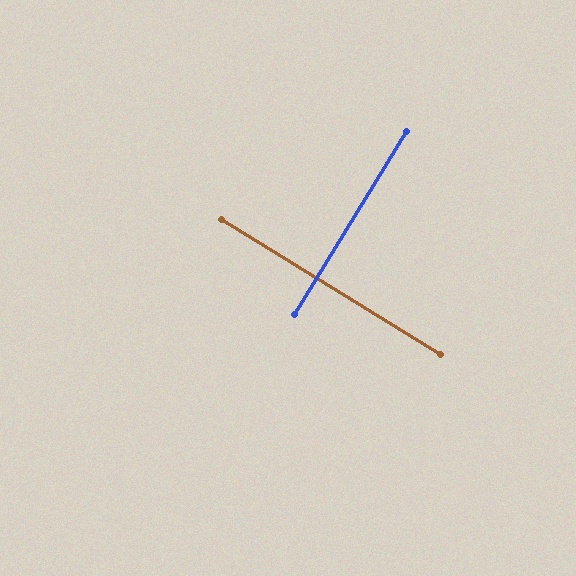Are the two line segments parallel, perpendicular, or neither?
Perpendicular — they meet at approximately 90°.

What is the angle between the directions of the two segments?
Approximately 90 degrees.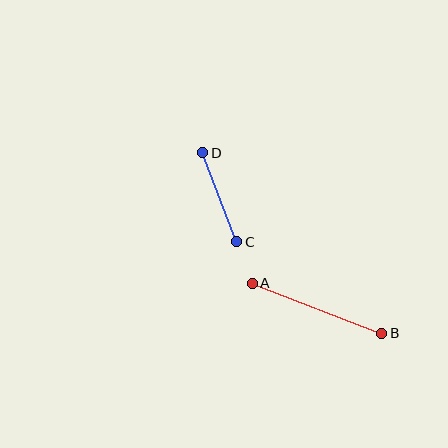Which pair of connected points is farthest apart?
Points A and B are farthest apart.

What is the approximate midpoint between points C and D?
The midpoint is at approximately (220, 197) pixels.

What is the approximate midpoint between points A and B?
The midpoint is at approximately (317, 308) pixels.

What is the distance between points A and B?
The distance is approximately 139 pixels.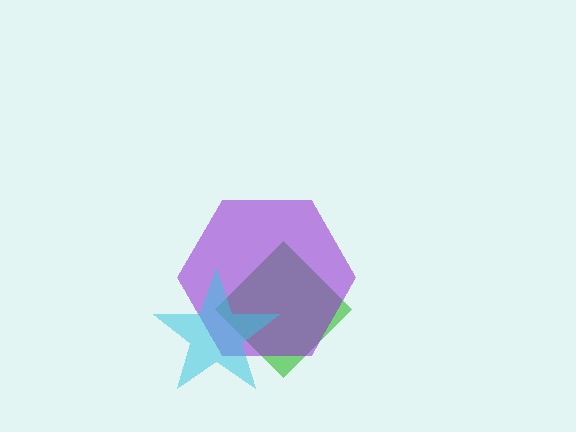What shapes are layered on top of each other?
The layered shapes are: a green diamond, a purple hexagon, a cyan star.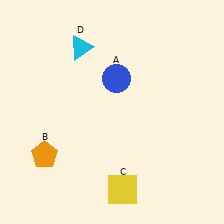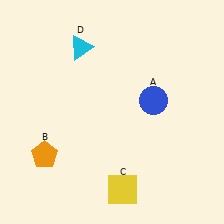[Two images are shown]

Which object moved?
The blue circle (A) moved right.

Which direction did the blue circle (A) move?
The blue circle (A) moved right.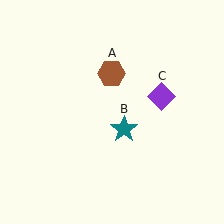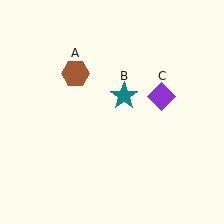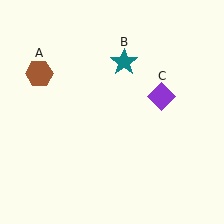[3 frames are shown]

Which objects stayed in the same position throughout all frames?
Purple diamond (object C) remained stationary.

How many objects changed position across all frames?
2 objects changed position: brown hexagon (object A), teal star (object B).